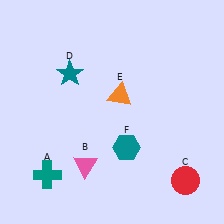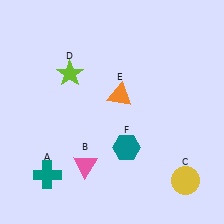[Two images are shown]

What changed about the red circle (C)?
In Image 1, C is red. In Image 2, it changed to yellow.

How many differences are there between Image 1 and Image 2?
There are 2 differences between the two images.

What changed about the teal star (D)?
In Image 1, D is teal. In Image 2, it changed to lime.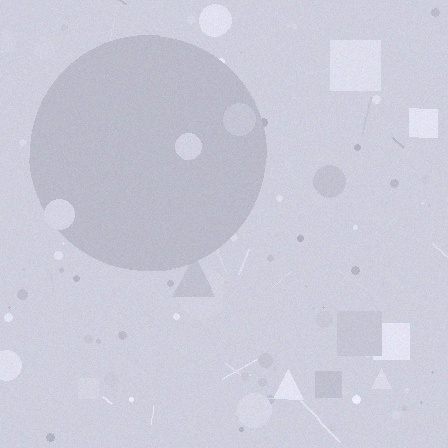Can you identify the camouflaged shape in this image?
The camouflaged shape is a circle.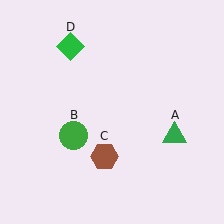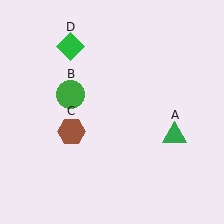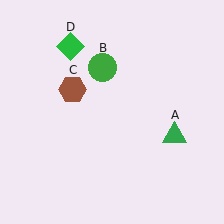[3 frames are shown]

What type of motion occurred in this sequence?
The green circle (object B), brown hexagon (object C) rotated clockwise around the center of the scene.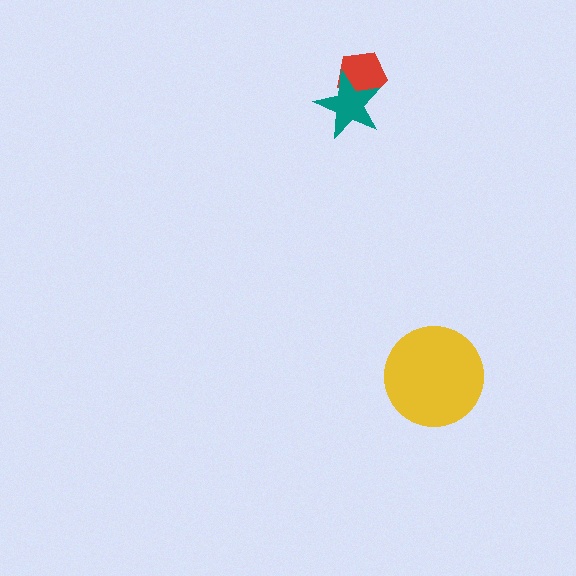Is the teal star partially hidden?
No, no other shape covers it.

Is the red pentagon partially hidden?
Yes, it is partially covered by another shape.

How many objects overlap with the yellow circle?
0 objects overlap with the yellow circle.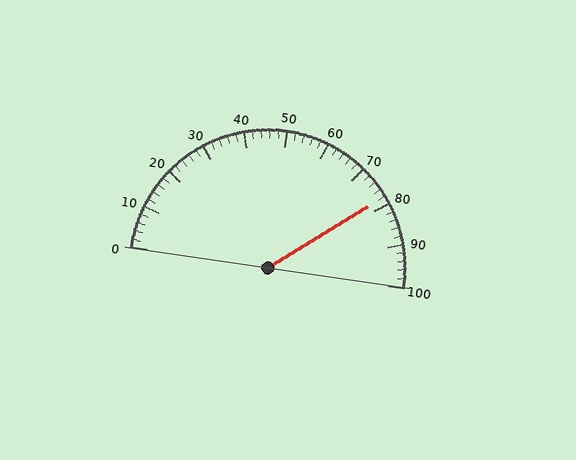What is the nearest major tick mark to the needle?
The nearest major tick mark is 80.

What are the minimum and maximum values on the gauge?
The gauge ranges from 0 to 100.